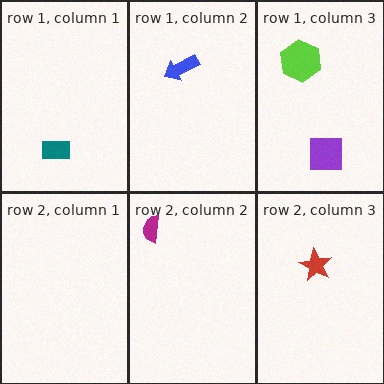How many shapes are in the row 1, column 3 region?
2.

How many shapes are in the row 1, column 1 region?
1.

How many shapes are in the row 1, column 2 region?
1.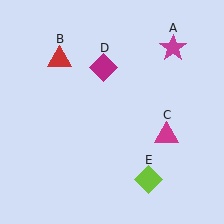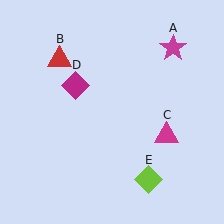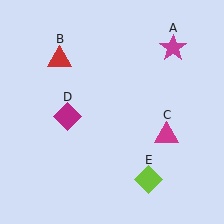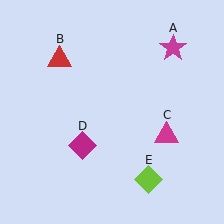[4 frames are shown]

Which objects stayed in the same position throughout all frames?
Magenta star (object A) and red triangle (object B) and magenta triangle (object C) and lime diamond (object E) remained stationary.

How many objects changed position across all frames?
1 object changed position: magenta diamond (object D).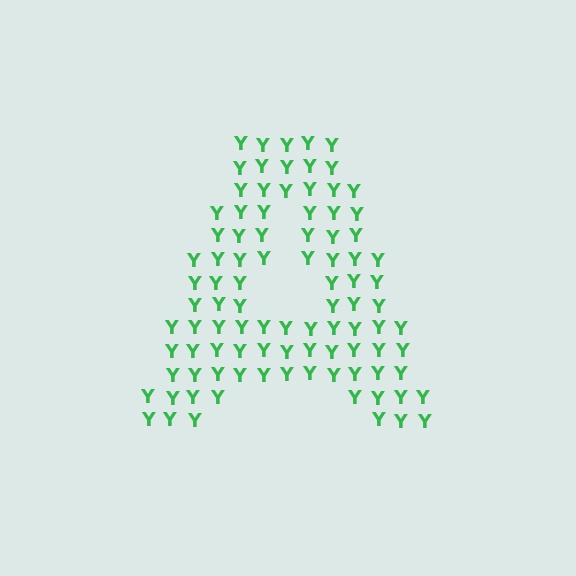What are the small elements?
The small elements are letter Y's.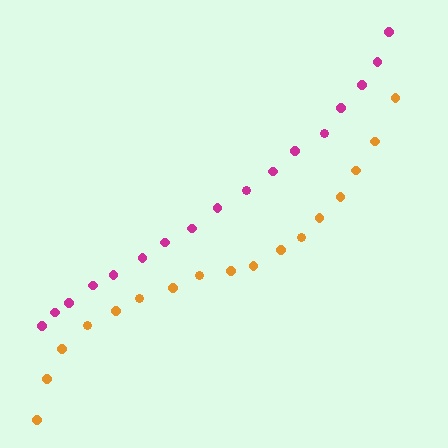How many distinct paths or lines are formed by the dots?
There are 2 distinct paths.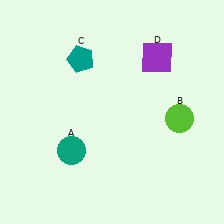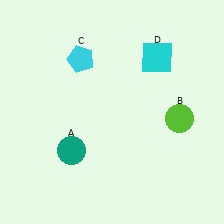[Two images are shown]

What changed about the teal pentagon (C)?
In Image 1, C is teal. In Image 2, it changed to cyan.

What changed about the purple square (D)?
In Image 1, D is purple. In Image 2, it changed to cyan.